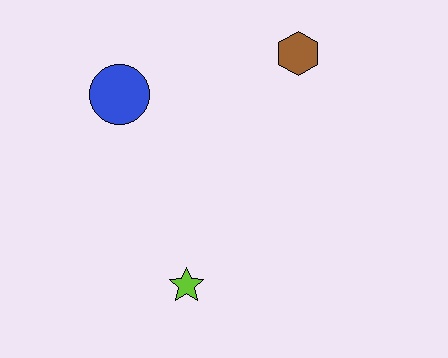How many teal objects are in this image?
There are no teal objects.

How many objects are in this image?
There are 3 objects.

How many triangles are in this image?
There are no triangles.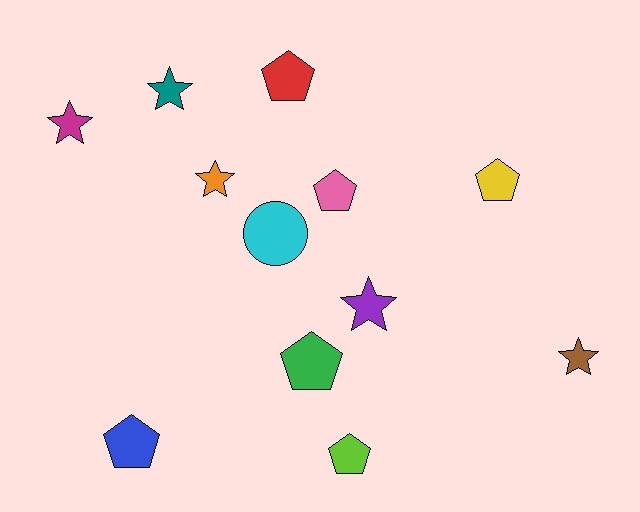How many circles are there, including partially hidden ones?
There is 1 circle.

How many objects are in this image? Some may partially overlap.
There are 12 objects.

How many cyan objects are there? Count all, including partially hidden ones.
There is 1 cyan object.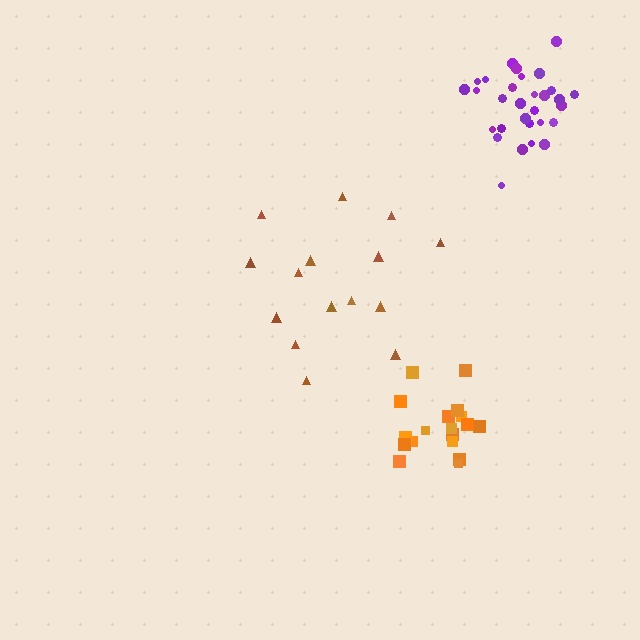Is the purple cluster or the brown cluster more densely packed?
Purple.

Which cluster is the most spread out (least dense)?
Brown.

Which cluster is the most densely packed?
Purple.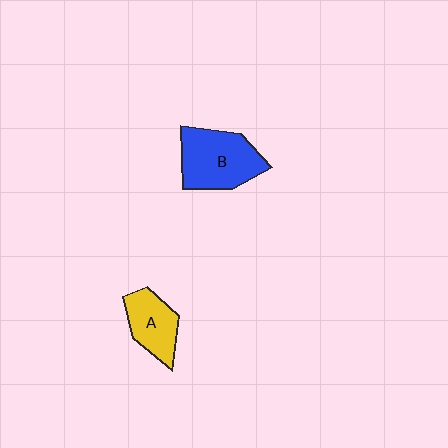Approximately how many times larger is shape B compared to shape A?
Approximately 1.5 times.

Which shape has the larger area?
Shape B (blue).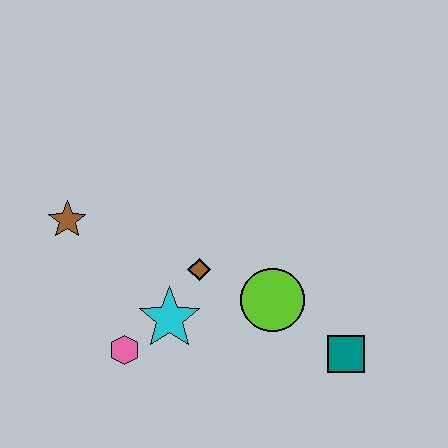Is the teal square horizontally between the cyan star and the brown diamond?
No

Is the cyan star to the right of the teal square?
No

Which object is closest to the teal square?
The lime circle is closest to the teal square.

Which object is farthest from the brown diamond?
The teal square is farthest from the brown diamond.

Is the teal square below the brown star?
Yes